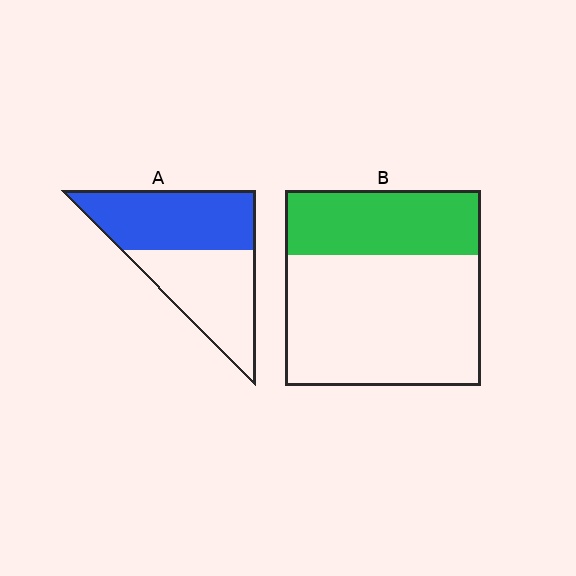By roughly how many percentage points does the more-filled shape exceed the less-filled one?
By roughly 20 percentage points (A over B).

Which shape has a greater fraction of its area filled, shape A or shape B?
Shape A.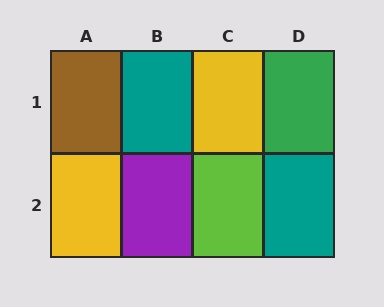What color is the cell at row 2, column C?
Lime.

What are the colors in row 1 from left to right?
Brown, teal, yellow, green.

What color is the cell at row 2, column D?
Teal.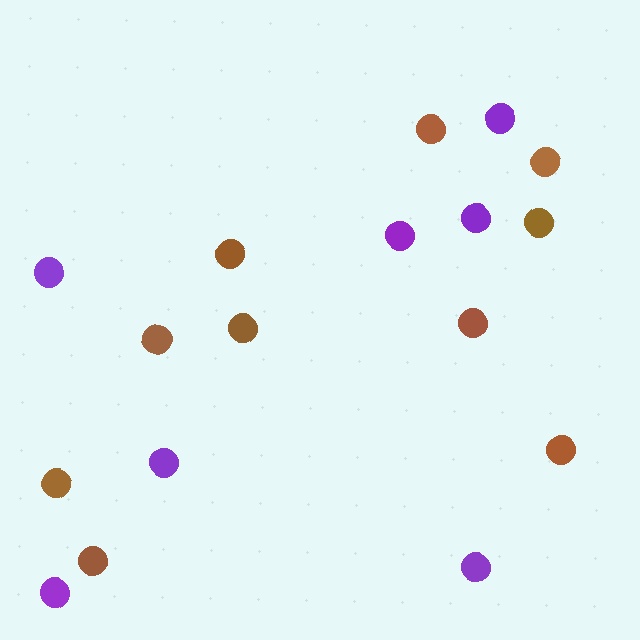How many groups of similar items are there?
There are 2 groups: one group of purple circles (7) and one group of brown circles (10).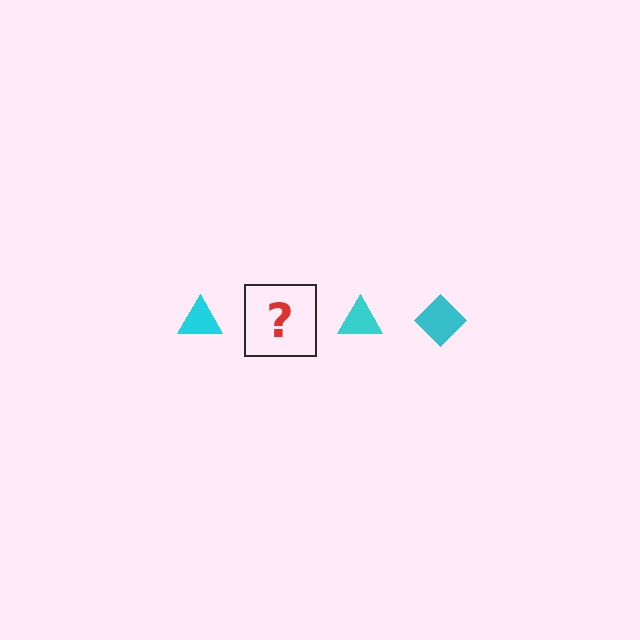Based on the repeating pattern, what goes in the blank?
The blank should be a cyan diamond.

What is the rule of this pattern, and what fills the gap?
The rule is that the pattern cycles through triangle, diamond shapes in cyan. The gap should be filled with a cyan diamond.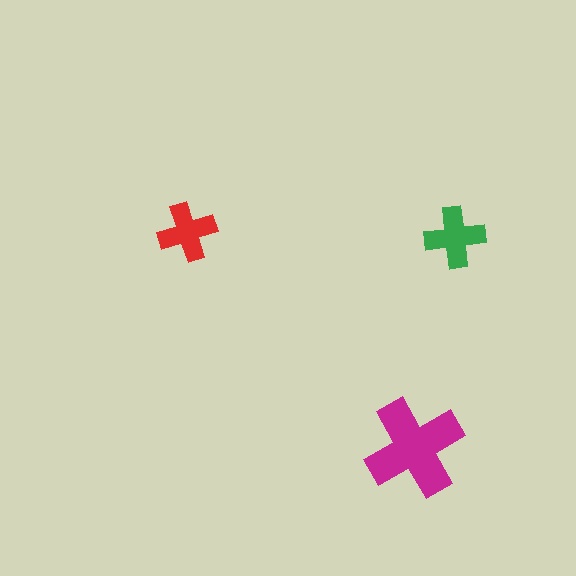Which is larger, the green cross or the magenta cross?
The magenta one.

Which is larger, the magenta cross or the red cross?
The magenta one.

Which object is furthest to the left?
The red cross is leftmost.